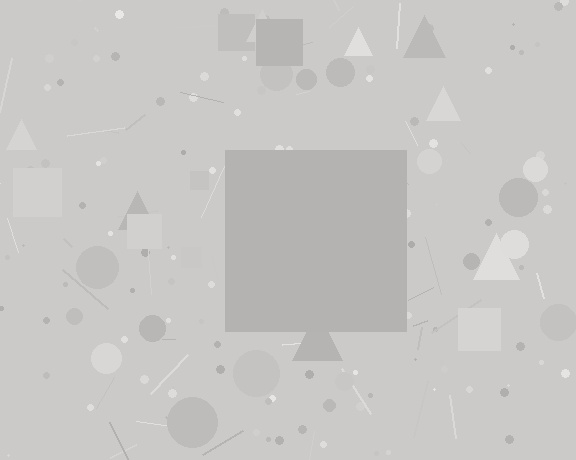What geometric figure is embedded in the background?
A square is embedded in the background.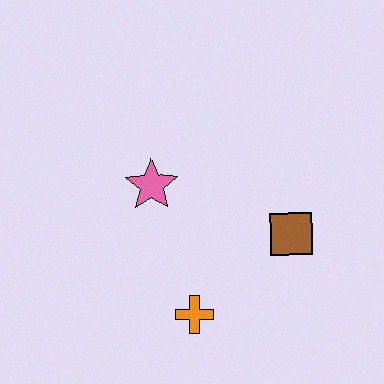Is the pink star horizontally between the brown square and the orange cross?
No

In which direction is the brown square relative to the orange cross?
The brown square is to the right of the orange cross.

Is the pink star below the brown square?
No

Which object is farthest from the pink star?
The brown square is farthest from the pink star.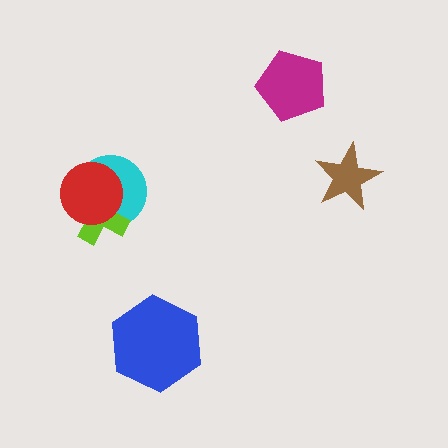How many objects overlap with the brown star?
0 objects overlap with the brown star.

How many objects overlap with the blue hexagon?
0 objects overlap with the blue hexagon.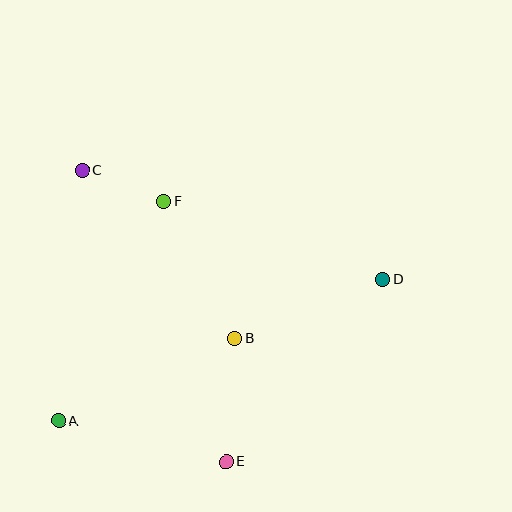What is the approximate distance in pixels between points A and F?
The distance between A and F is approximately 243 pixels.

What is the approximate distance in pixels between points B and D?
The distance between B and D is approximately 160 pixels.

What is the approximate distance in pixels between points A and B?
The distance between A and B is approximately 194 pixels.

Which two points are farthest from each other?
Points A and D are farthest from each other.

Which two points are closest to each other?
Points C and F are closest to each other.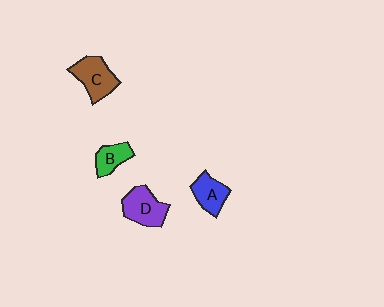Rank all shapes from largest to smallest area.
From largest to smallest: C (brown), D (purple), A (blue), B (green).